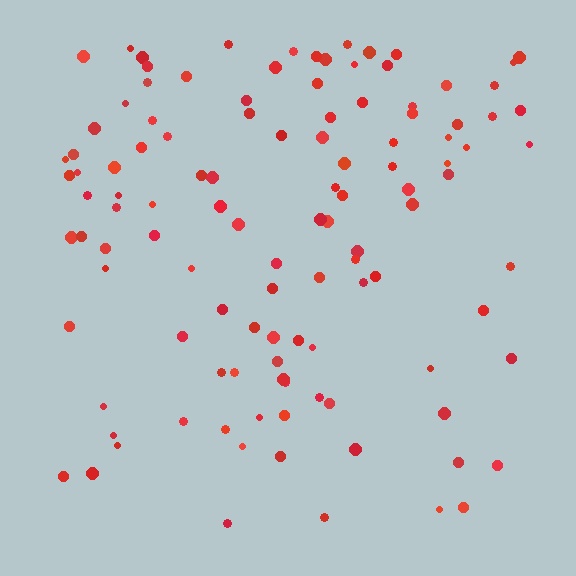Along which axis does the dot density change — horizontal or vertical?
Vertical.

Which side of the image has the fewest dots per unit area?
The bottom.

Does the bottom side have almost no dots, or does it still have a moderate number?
Still a moderate number, just noticeably fewer than the top.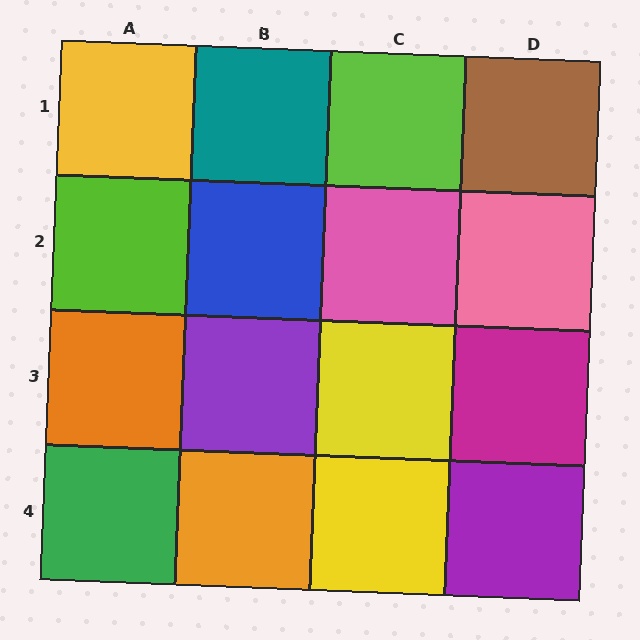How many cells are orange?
2 cells are orange.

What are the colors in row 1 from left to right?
Yellow, teal, lime, brown.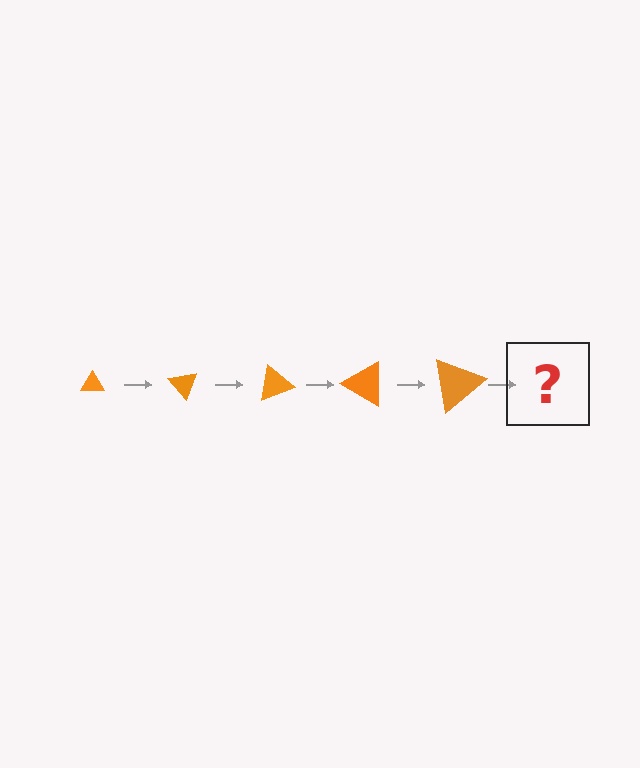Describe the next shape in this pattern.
It should be a triangle, larger than the previous one and rotated 250 degrees from the start.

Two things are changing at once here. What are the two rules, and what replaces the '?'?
The two rules are that the triangle grows larger each step and it rotates 50 degrees each step. The '?' should be a triangle, larger than the previous one and rotated 250 degrees from the start.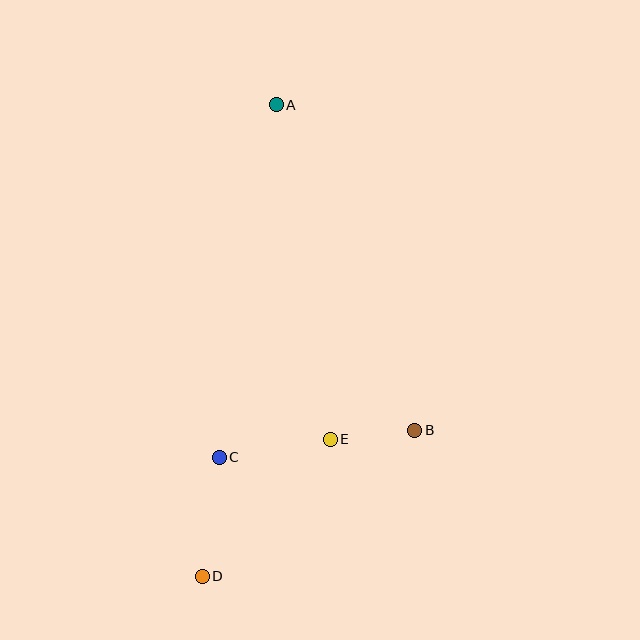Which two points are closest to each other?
Points B and E are closest to each other.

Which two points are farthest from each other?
Points A and D are farthest from each other.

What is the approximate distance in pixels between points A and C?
The distance between A and C is approximately 357 pixels.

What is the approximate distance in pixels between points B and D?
The distance between B and D is approximately 258 pixels.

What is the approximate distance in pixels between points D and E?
The distance between D and E is approximately 188 pixels.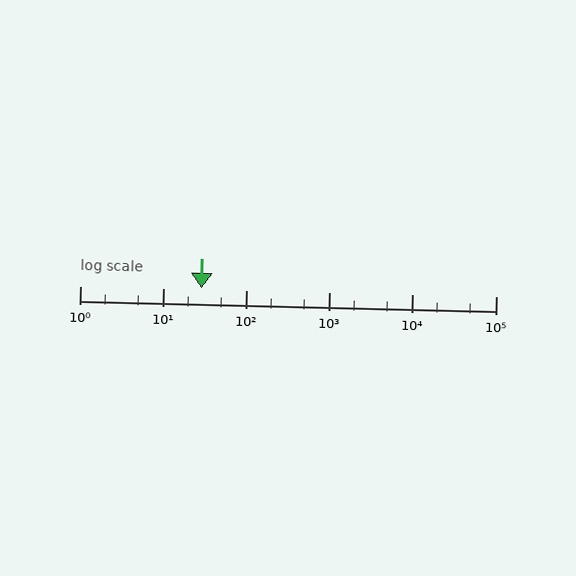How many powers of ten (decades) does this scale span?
The scale spans 5 decades, from 1 to 100000.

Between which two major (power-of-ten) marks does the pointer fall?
The pointer is between 10 and 100.